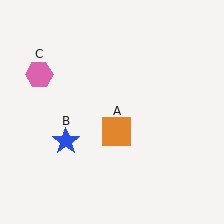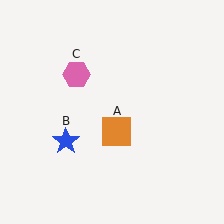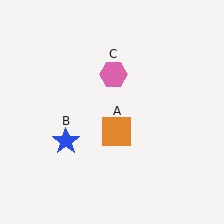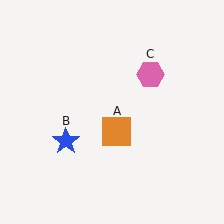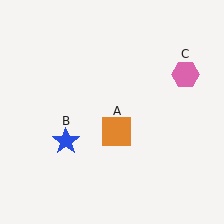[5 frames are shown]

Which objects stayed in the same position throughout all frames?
Orange square (object A) and blue star (object B) remained stationary.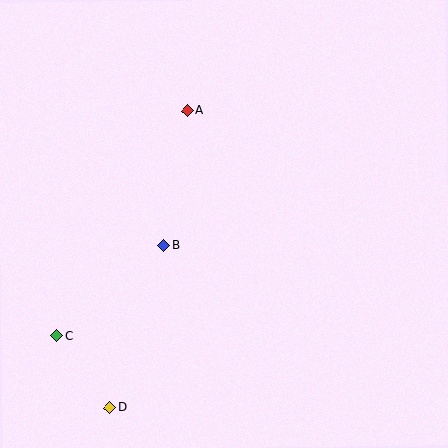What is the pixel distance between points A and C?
The distance between A and C is 260 pixels.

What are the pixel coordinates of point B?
Point B is at (164, 245).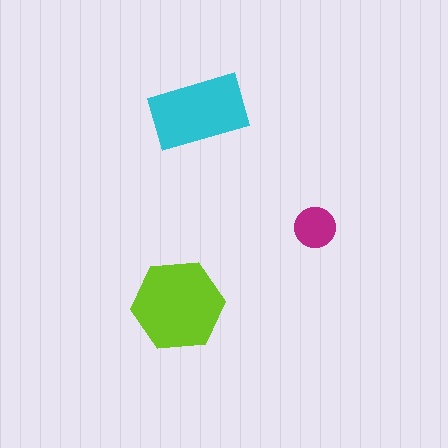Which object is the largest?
The lime hexagon.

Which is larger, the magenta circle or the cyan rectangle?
The cyan rectangle.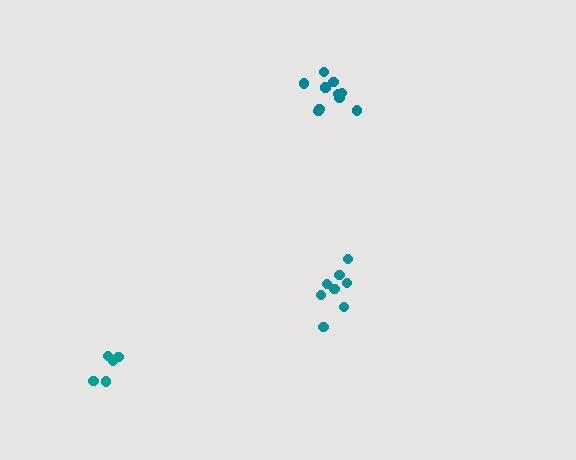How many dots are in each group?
Group 1: 8 dots, Group 2: 10 dots, Group 3: 6 dots (24 total).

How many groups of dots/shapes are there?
There are 3 groups.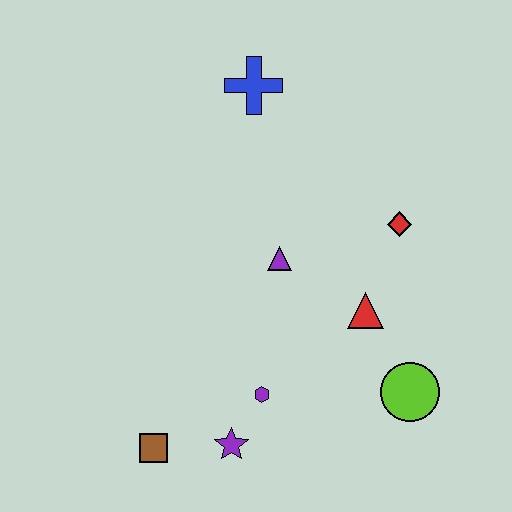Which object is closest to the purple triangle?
The red triangle is closest to the purple triangle.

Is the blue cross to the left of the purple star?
No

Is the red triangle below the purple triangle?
Yes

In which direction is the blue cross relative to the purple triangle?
The blue cross is above the purple triangle.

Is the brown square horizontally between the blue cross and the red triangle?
No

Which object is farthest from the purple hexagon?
The blue cross is farthest from the purple hexagon.